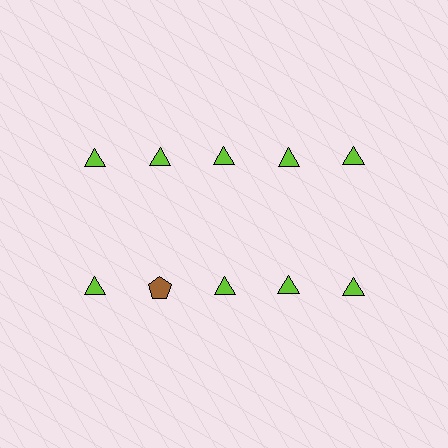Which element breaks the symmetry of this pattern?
The brown pentagon in the second row, second from left column breaks the symmetry. All other shapes are lime triangles.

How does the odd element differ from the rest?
It differs in both color (brown instead of lime) and shape (pentagon instead of triangle).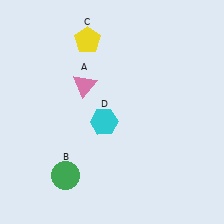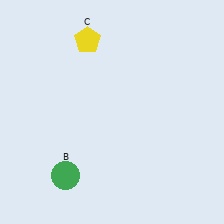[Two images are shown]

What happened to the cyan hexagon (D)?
The cyan hexagon (D) was removed in Image 2. It was in the bottom-left area of Image 1.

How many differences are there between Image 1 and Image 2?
There are 2 differences between the two images.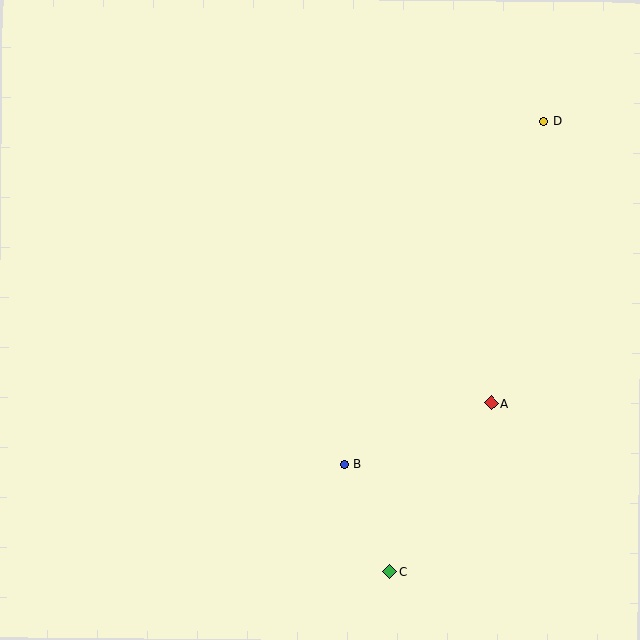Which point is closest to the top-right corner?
Point D is closest to the top-right corner.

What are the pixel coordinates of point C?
Point C is at (390, 571).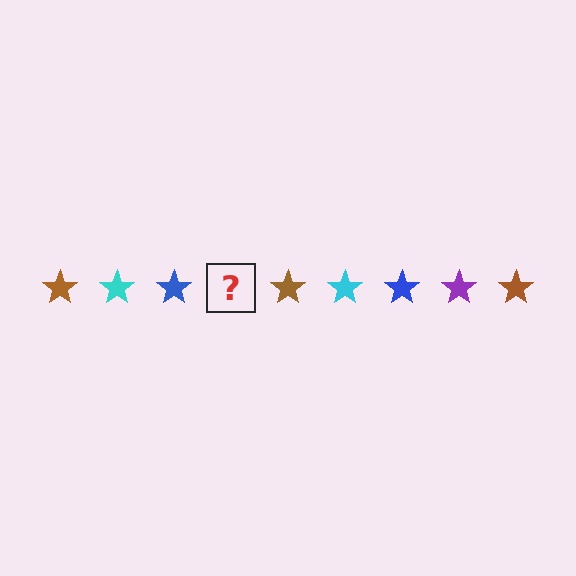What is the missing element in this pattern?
The missing element is a purple star.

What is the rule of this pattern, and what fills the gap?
The rule is that the pattern cycles through brown, cyan, blue, purple stars. The gap should be filled with a purple star.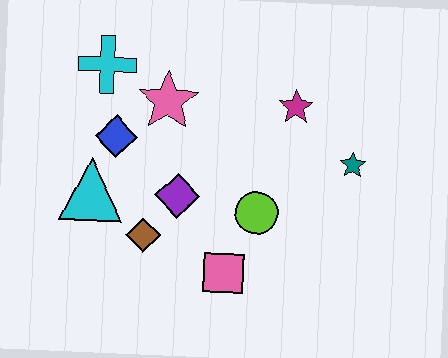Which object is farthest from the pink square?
The cyan cross is farthest from the pink square.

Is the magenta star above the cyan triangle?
Yes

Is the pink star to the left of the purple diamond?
Yes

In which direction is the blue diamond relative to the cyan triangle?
The blue diamond is above the cyan triangle.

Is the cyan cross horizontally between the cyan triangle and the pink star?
Yes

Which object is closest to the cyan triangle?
The blue diamond is closest to the cyan triangle.